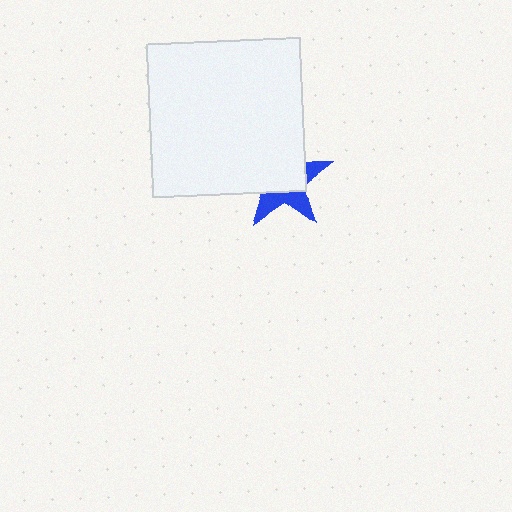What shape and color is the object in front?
The object in front is a white square.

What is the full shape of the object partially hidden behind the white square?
The partially hidden object is a blue star.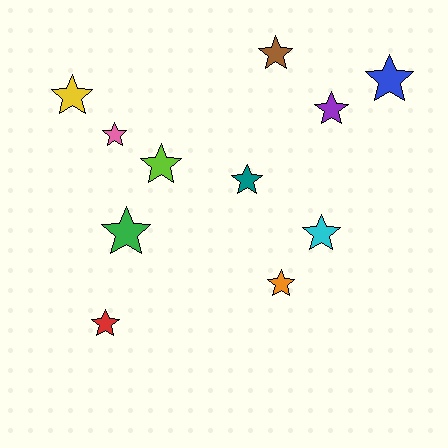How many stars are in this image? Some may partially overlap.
There are 11 stars.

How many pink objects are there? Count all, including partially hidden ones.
There is 1 pink object.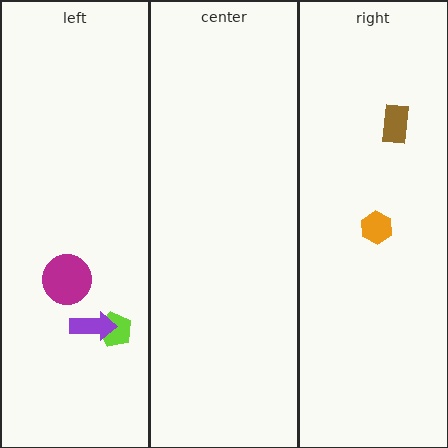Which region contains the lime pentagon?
The left region.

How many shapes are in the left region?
3.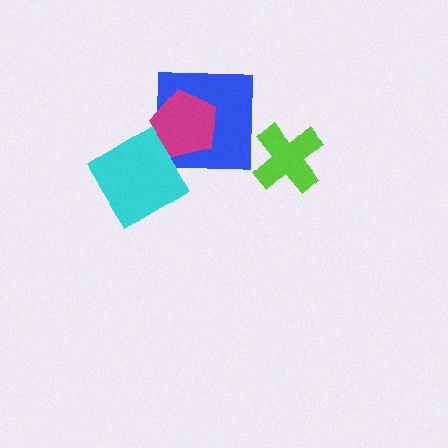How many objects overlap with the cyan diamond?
0 objects overlap with the cyan diamond.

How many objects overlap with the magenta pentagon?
1 object overlaps with the magenta pentagon.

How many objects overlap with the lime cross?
0 objects overlap with the lime cross.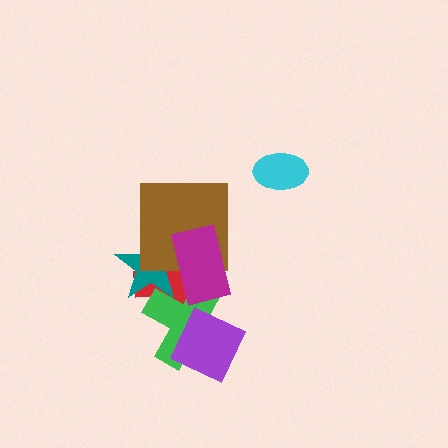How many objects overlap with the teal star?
4 objects overlap with the teal star.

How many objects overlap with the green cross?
4 objects overlap with the green cross.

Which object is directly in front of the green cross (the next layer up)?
The purple square is directly in front of the green cross.